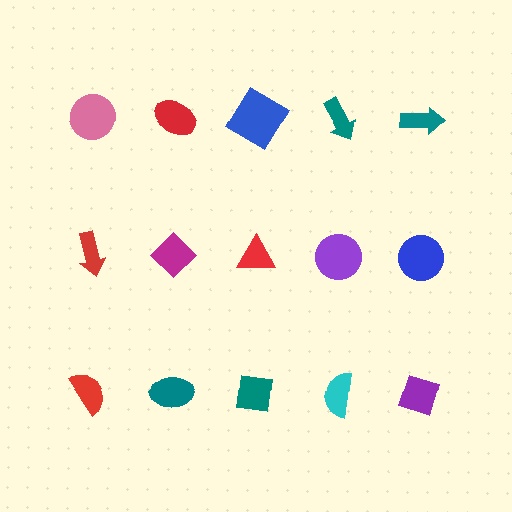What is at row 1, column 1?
A pink circle.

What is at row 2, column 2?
A magenta diamond.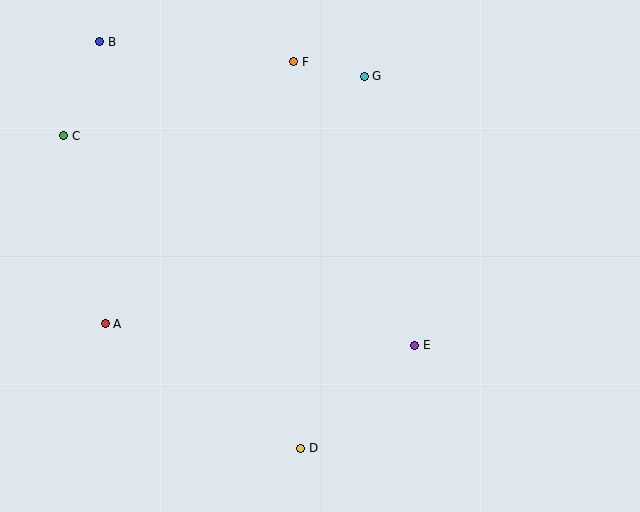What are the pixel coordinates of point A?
Point A is at (105, 324).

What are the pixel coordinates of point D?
Point D is at (301, 448).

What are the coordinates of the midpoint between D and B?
The midpoint between D and B is at (200, 245).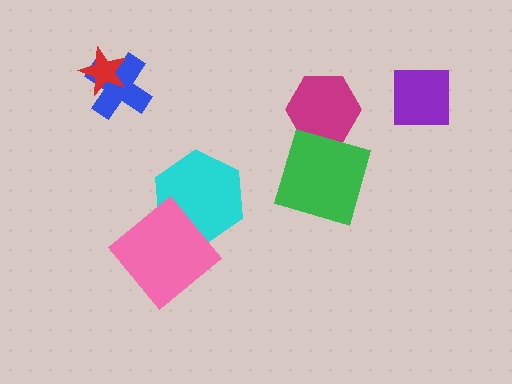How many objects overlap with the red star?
1 object overlaps with the red star.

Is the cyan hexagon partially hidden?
Yes, it is partially covered by another shape.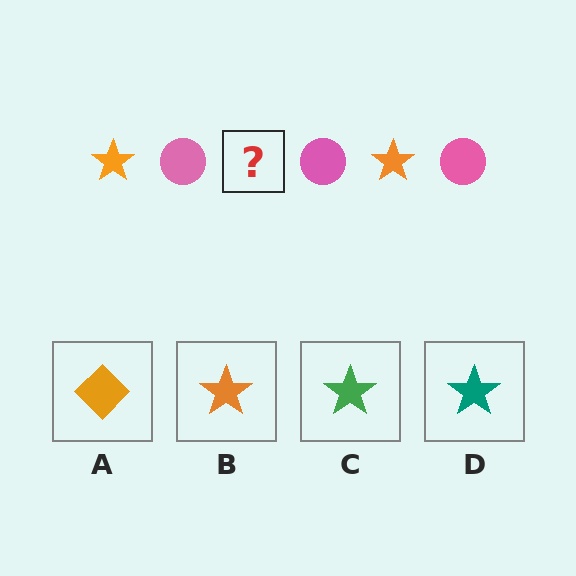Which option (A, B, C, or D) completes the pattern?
B.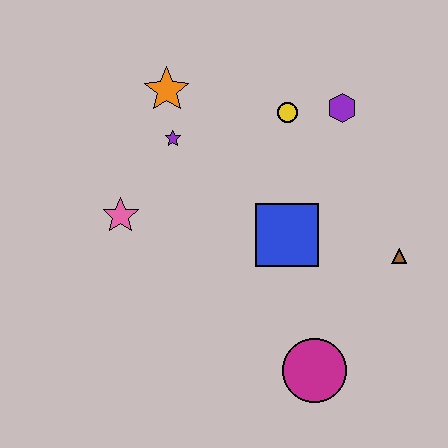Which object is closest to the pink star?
The purple star is closest to the pink star.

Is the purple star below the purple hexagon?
Yes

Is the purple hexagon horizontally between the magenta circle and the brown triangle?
Yes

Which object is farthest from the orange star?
The magenta circle is farthest from the orange star.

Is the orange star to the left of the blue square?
Yes